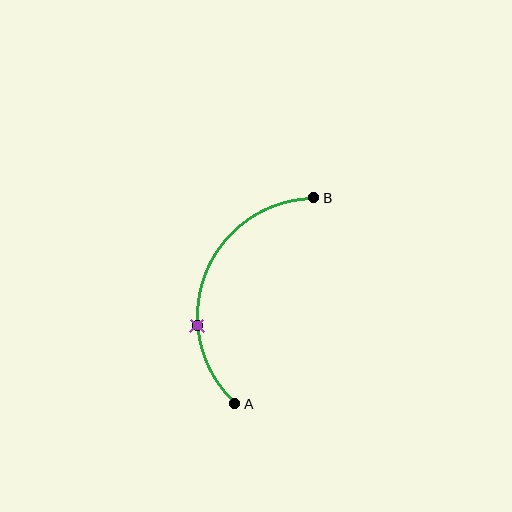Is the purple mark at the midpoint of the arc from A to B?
No. The purple mark lies on the arc but is closer to endpoint A. The arc midpoint would be at the point on the curve equidistant along the arc from both A and B.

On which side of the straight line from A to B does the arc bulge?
The arc bulges to the left of the straight line connecting A and B.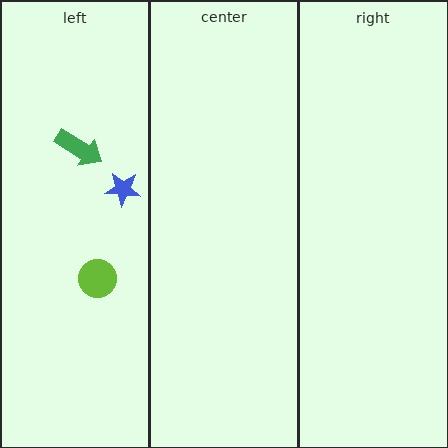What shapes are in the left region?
The lime circle, the blue star, the green arrow.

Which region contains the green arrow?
The left region.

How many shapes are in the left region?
3.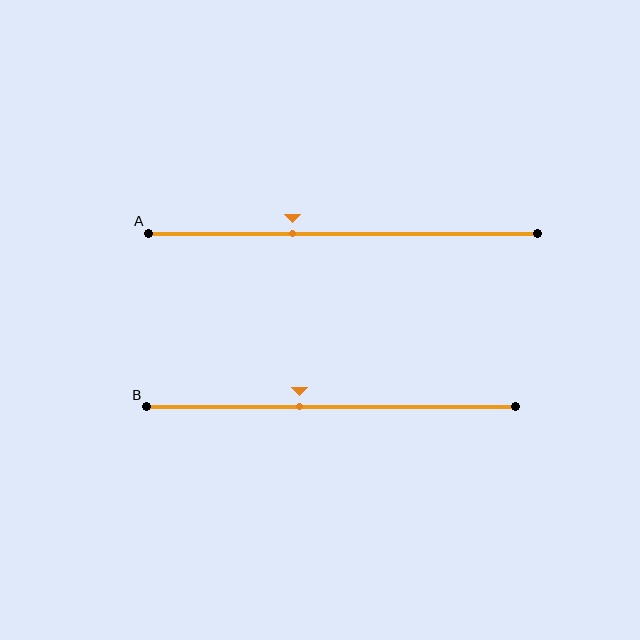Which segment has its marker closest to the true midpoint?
Segment B has its marker closest to the true midpoint.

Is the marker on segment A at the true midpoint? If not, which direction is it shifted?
No, the marker on segment A is shifted to the left by about 13% of the segment length.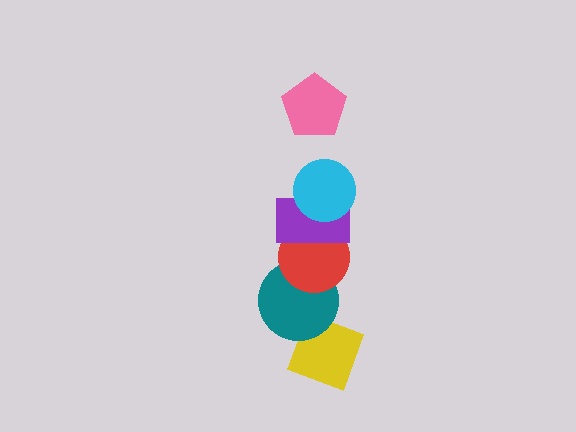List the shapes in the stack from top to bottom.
From top to bottom: the pink pentagon, the cyan circle, the purple rectangle, the red circle, the teal circle, the yellow diamond.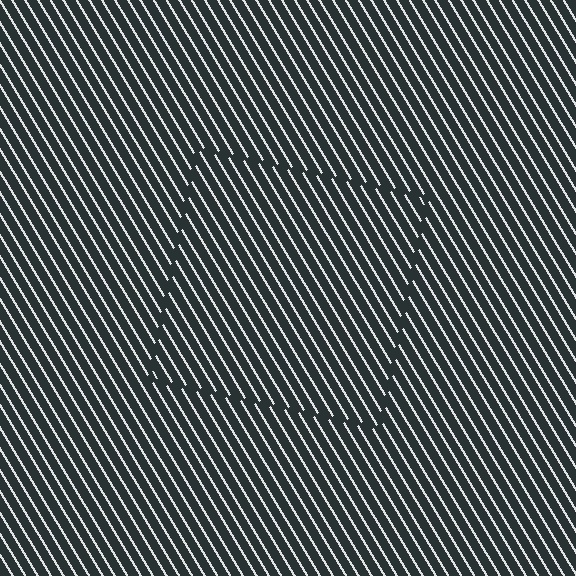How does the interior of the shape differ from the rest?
The interior of the shape contains the same grating, shifted by half a period — the contour is defined by the phase discontinuity where line-ends from the inner and outer gratings abut.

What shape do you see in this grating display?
An illusory square. The interior of the shape contains the same grating, shifted by half a period — the contour is defined by the phase discontinuity where line-ends from the inner and outer gratings abut.